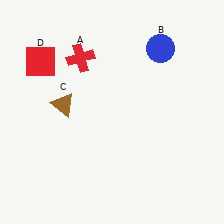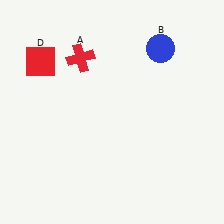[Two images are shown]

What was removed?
The brown triangle (C) was removed in Image 2.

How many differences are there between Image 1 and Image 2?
There is 1 difference between the two images.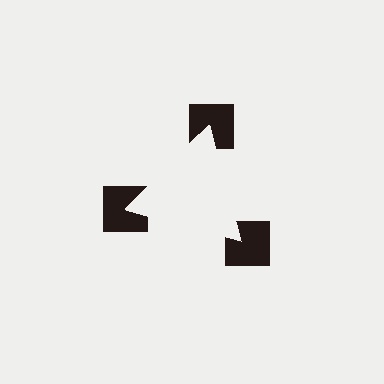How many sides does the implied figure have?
3 sides.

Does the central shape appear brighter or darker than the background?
It typically appears slightly brighter than the background, even though no actual brightness change is drawn.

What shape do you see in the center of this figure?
An illusory triangle — its edges are inferred from the aligned wedge cuts in the notched squares, not physically drawn.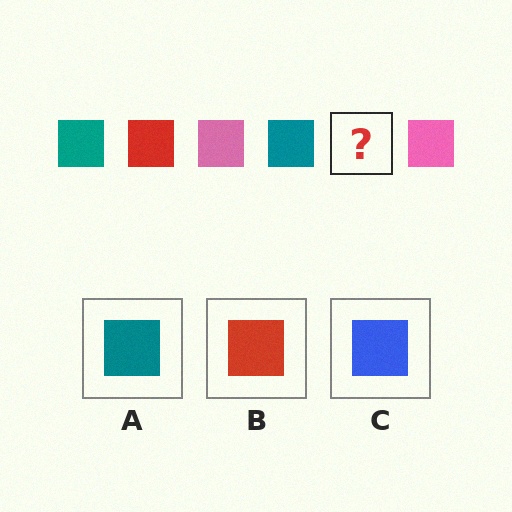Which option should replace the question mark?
Option B.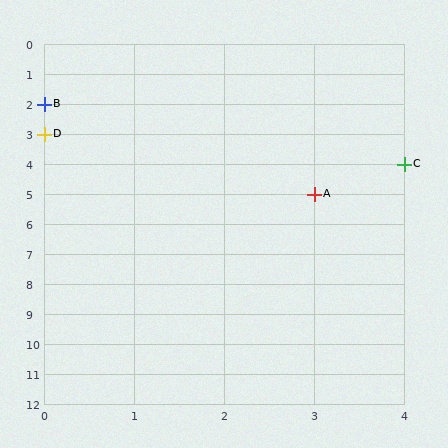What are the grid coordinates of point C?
Point C is at grid coordinates (4, 4).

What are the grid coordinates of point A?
Point A is at grid coordinates (3, 5).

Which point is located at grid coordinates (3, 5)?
Point A is at (3, 5).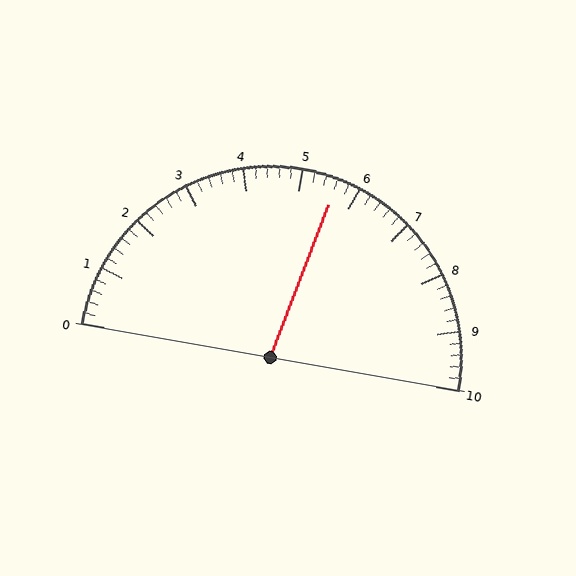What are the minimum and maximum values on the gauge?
The gauge ranges from 0 to 10.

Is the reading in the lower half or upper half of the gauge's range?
The reading is in the upper half of the range (0 to 10).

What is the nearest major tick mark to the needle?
The nearest major tick mark is 6.